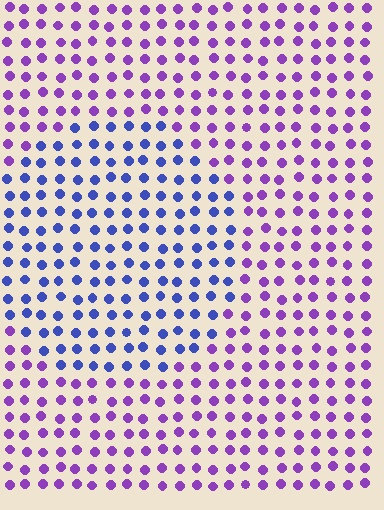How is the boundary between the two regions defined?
The boundary is defined purely by a slight shift in hue (about 46 degrees). Spacing, size, and orientation are identical on both sides.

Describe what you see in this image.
The image is filled with small purple elements in a uniform arrangement. A circle-shaped region is visible where the elements are tinted to a slightly different hue, forming a subtle color boundary.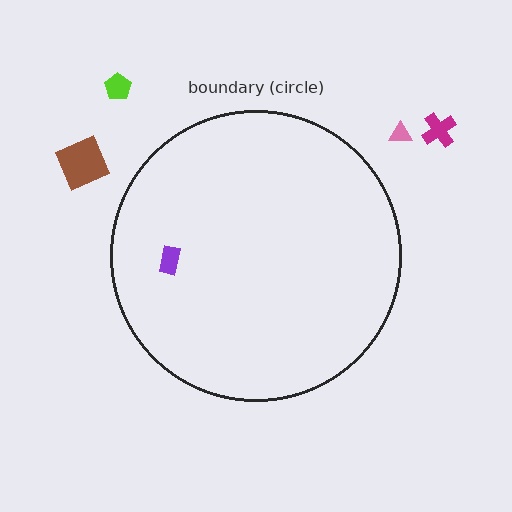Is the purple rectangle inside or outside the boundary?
Inside.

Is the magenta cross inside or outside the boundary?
Outside.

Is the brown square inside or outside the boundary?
Outside.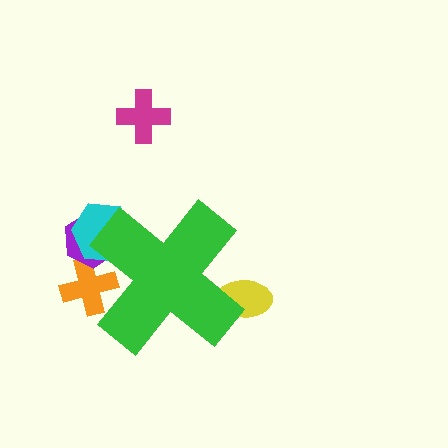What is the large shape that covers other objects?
A green cross.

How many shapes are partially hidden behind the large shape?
4 shapes are partially hidden.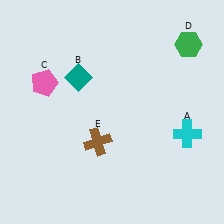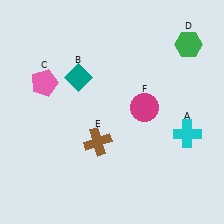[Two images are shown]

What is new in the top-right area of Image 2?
A magenta circle (F) was added in the top-right area of Image 2.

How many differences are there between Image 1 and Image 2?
There is 1 difference between the two images.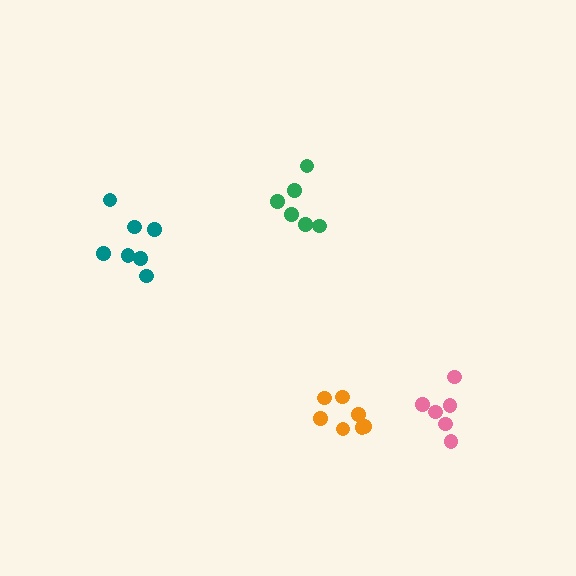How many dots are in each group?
Group 1: 7 dots, Group 2: 6 dots, Group 3: 6 dots, Group 4: 7 dots (26 total).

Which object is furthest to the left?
The teal cluster is leftmost.